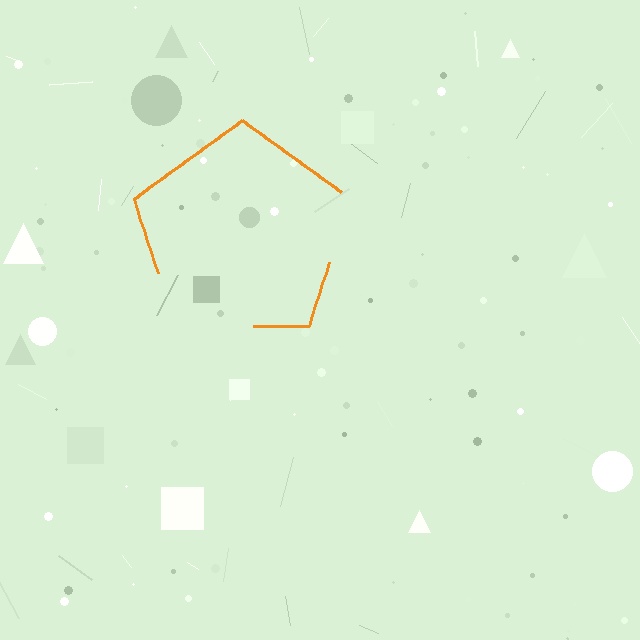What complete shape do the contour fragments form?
The contour fragments form a pentagon.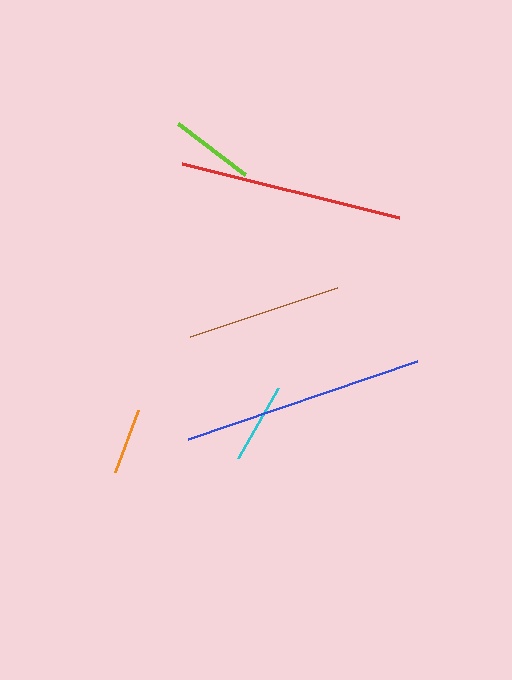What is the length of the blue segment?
The blue segment is approximately 242 pixels long.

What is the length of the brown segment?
The brown segment is approximately 155 pixels long.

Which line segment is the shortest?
The orange line is the shortest at approximately 66 pixels.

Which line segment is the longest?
The blue line is the longest at approximately 242 pixels.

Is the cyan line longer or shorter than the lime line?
The lime line is longer than the cyan line.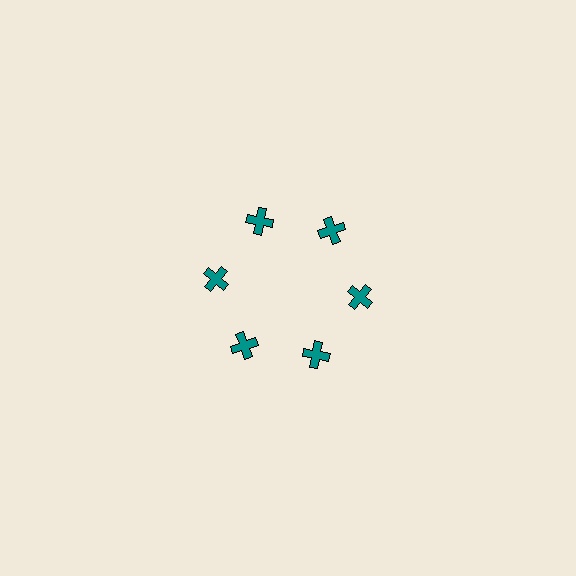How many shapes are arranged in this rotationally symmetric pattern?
There are 6 shapes, arranged in 6 groups of 1.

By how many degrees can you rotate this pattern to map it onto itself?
The pattern maps onto itself every 60 degrees of rotation.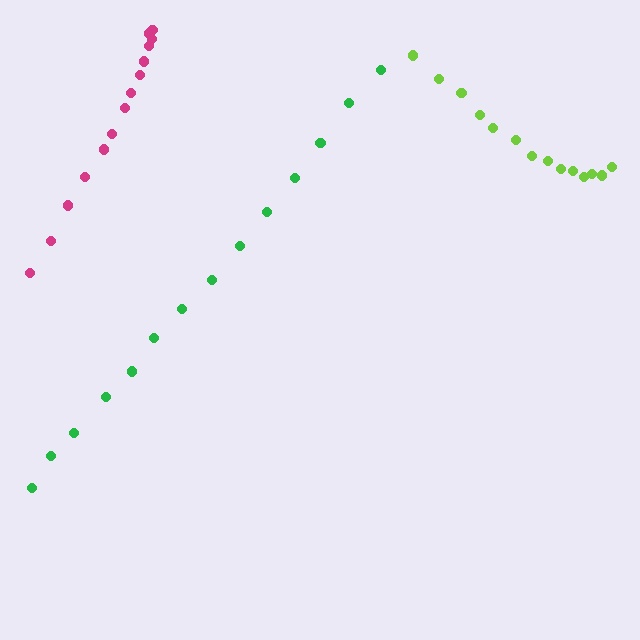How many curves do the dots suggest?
There are 3 distinct paths.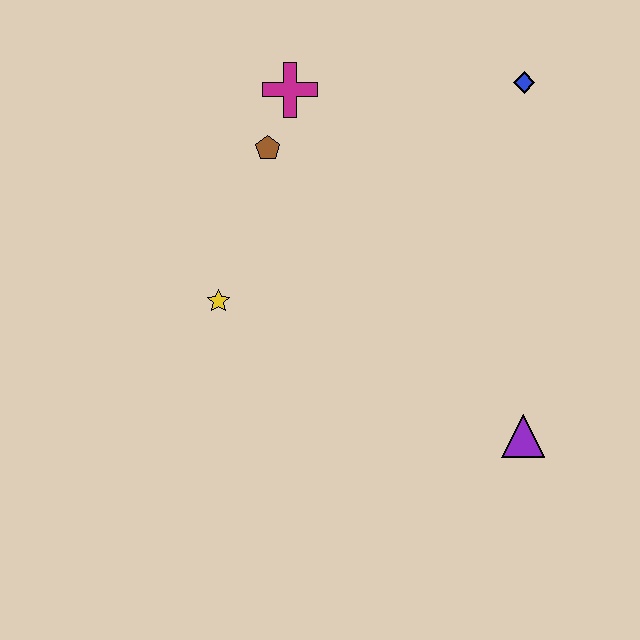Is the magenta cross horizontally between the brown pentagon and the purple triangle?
Yes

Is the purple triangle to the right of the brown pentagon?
Yes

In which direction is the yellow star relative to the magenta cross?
The yellow star is below the magenta cross.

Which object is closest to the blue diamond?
The magenta cross is closest to the blue diamond.